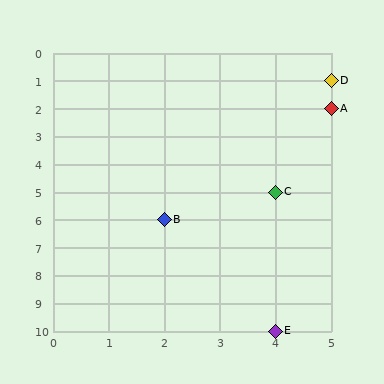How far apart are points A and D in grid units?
Points A and D are 1 row apart.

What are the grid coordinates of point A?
Point A is at grid coordinates (5, 2).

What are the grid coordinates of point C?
Point C is at grid coordinates (4, 5).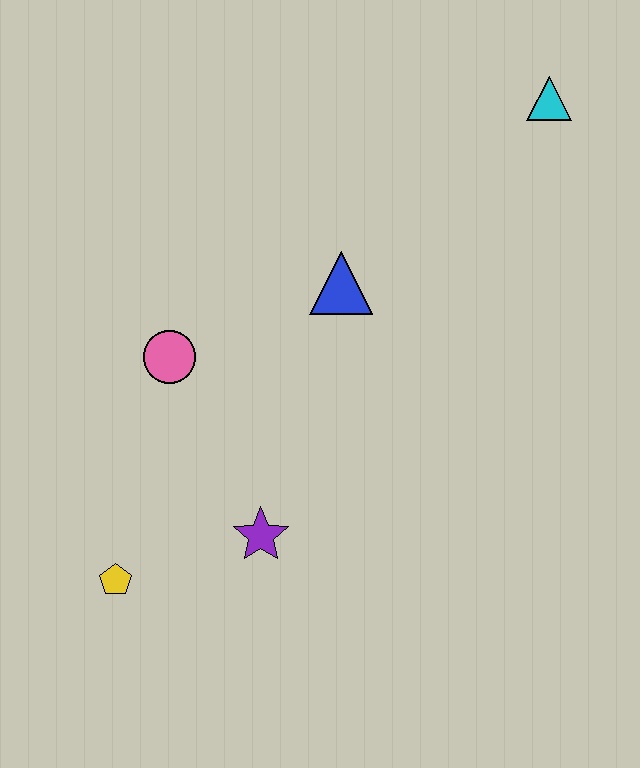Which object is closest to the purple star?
The yellow pentagon is closest to the purple star.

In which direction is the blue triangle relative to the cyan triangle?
The blue triangle is to the left of the cyan triangle.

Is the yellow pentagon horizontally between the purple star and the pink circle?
No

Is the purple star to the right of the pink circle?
Yes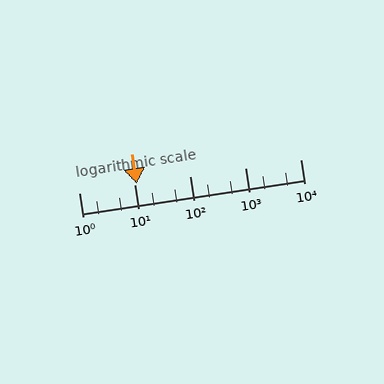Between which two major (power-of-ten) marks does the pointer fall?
The pointer is between 10 and 100.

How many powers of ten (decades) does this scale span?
The scale spans 4 decades, from 1 to 10000.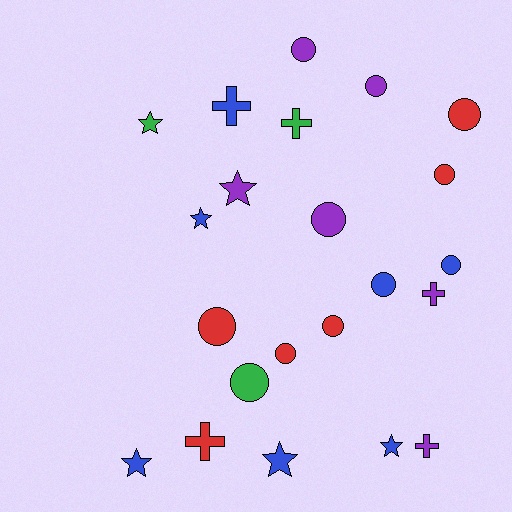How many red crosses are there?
There is 1 red cross.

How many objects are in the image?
There are 22 objects.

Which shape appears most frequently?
Circle, with 11 objects.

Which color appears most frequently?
Blue, with 7 objects.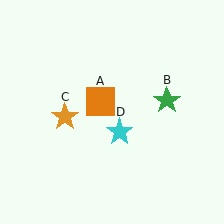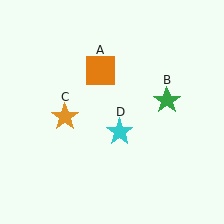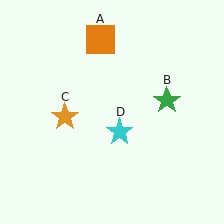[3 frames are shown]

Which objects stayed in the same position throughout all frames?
Green star (object B) and orange star (object C) and cyan star (object D) remained stationary.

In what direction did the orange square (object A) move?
The orange square (object A) moved up.